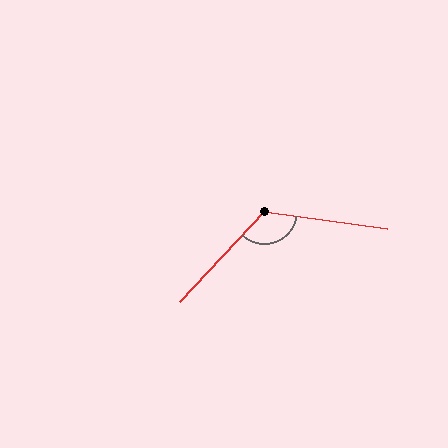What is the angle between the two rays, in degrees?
Approximately 125 degrees.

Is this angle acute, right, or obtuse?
It is obtuse.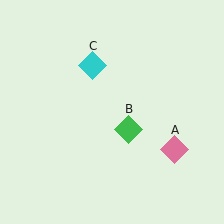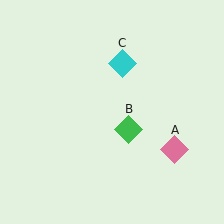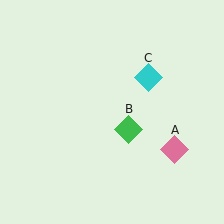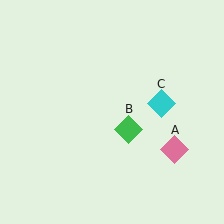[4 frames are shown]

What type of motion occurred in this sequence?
The cyan diamond (object C) rotated clockwise around the center of the scene.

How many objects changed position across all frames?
1 object changed position: cyan diamond (object C).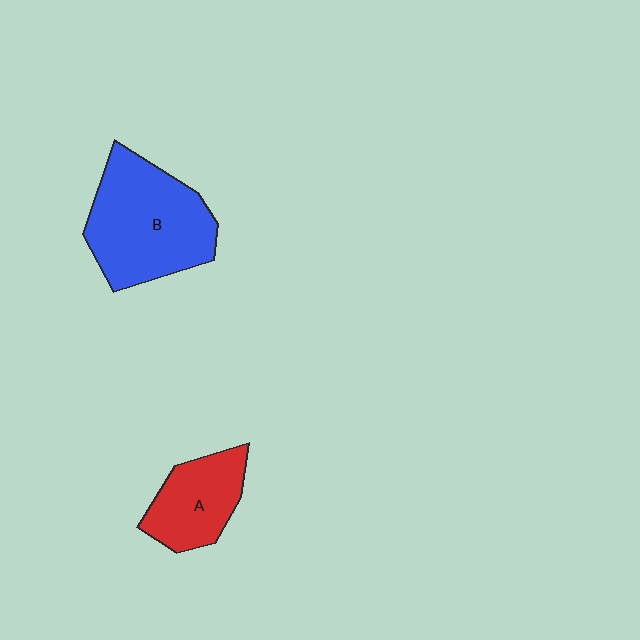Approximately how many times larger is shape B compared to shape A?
Approximately 1.8 times.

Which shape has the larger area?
Shape B (blue).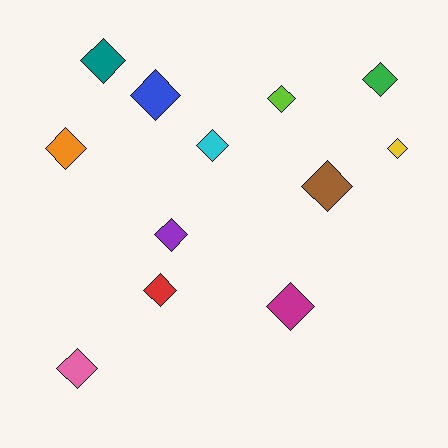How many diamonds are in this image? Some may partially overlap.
There are 12 diamonds.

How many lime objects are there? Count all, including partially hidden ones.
There is 1 lime object.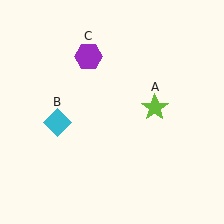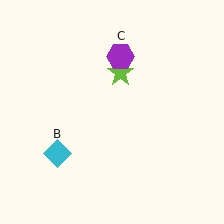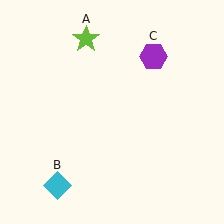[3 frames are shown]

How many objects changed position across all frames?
3 objects changed position: lime star (object A), cyan diamond (object B), purple hexagon (object C).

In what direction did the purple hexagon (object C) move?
The purple hexagon (object C) moved right.